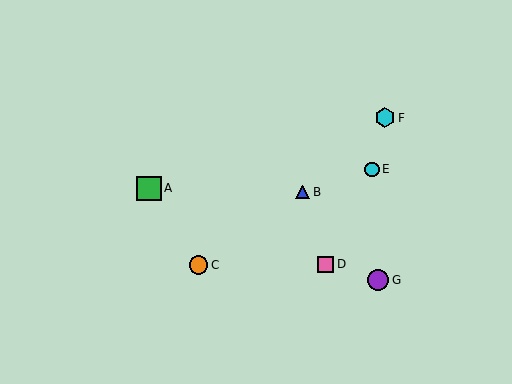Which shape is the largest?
The green square (labeled A) is the largest.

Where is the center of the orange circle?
The center of the orange circle is at (199, 265).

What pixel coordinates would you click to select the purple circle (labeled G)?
Click at (378, 280) to select the purple circle G.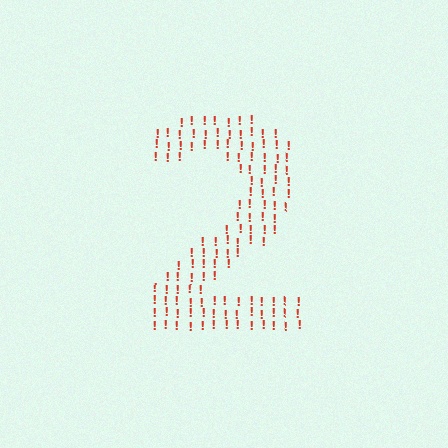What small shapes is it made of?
It is made of small exclamation marks.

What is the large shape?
The large shape is the digit 2.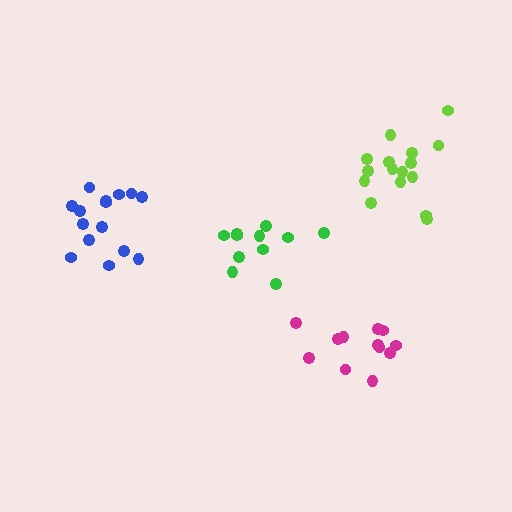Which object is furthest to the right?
The lime cluster is rightmost.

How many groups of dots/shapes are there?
There are 4 groups.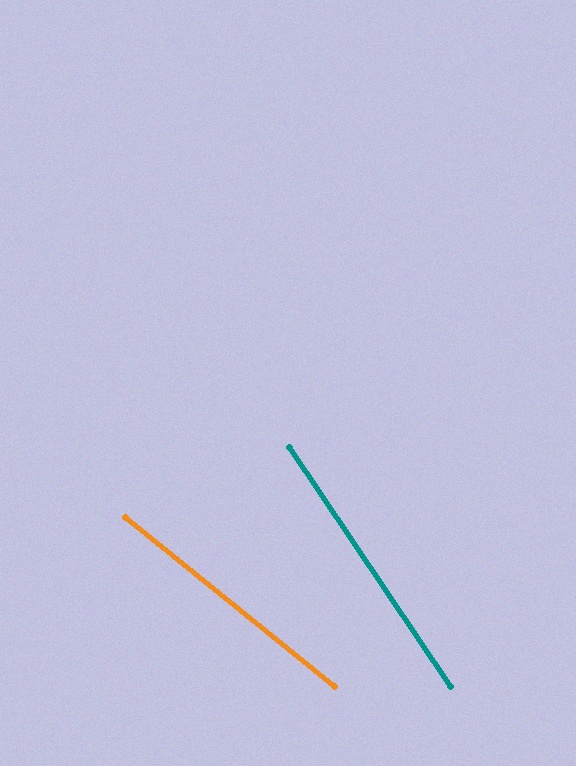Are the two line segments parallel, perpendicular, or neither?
Neither parallel nor perpendicular — they differ by about 17°.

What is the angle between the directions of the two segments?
Approximately 17 degrees.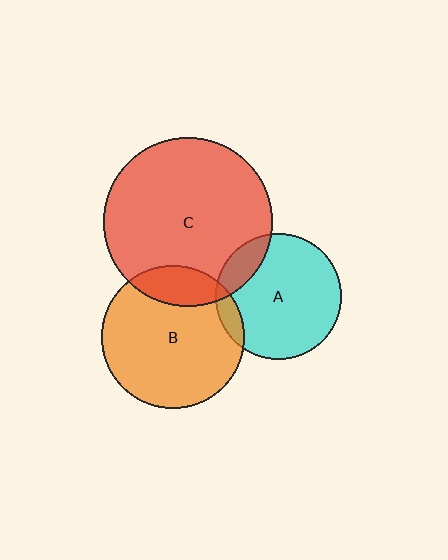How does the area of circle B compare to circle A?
Approximately 1.3 times.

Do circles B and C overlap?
Yes.